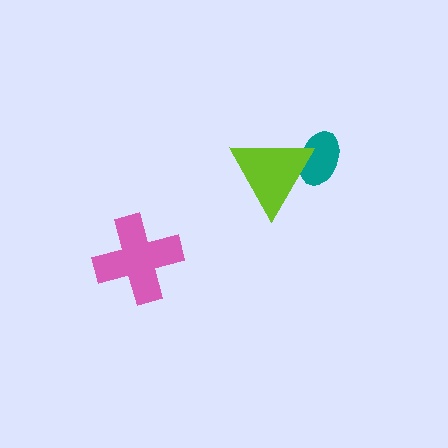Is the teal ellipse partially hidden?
Yes, it is partially covered by another shape.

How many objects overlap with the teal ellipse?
1 object overlaps with the teal ellipse.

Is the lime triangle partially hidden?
No, no other shape covers it.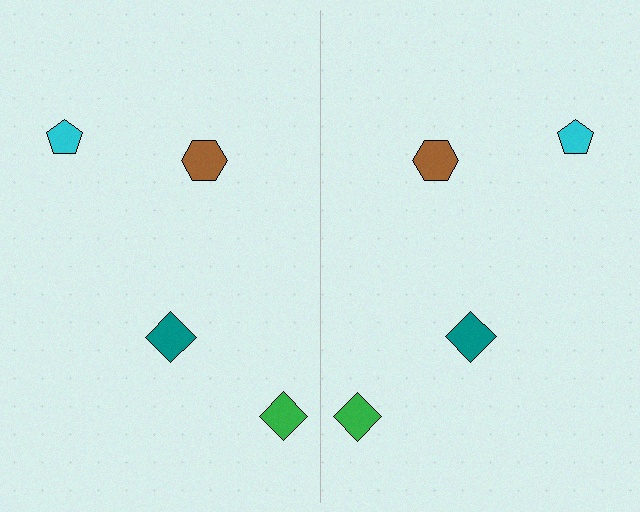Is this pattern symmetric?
Yes, this pattern has bilateral (reflection) symmetry.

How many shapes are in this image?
There are 8 shapes in this image.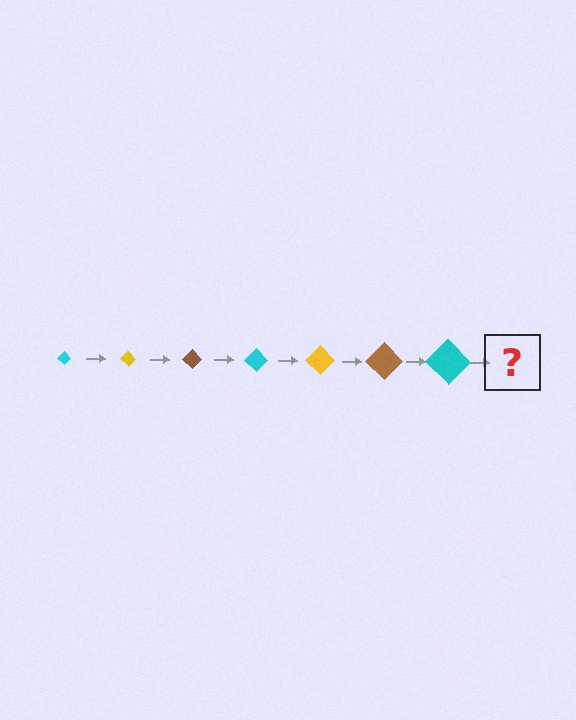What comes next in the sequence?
The next element should be a yellow diamond, larger than the previous one.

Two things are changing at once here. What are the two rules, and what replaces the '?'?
The two rules are that the diamond grows larger each step and the color cycles through cyan, yellow, and brown. The '?' should be a yellow diamond, larger than the previous one.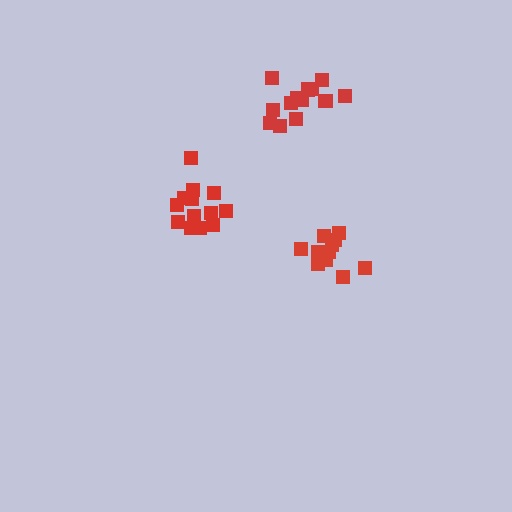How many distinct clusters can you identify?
There are 3 distinct clusters.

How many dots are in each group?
Group 1: 11 dots, Group 2: 13 dots, Group 3: 14 dots (38 total).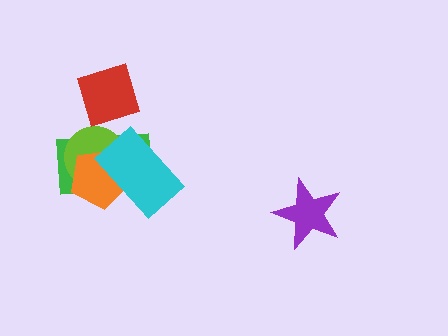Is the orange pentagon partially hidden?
Yes, it is partially covered by another shape.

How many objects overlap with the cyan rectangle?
3 objects overlap with the cyan rectangle.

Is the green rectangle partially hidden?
Yes, it is partially covered by another shape.